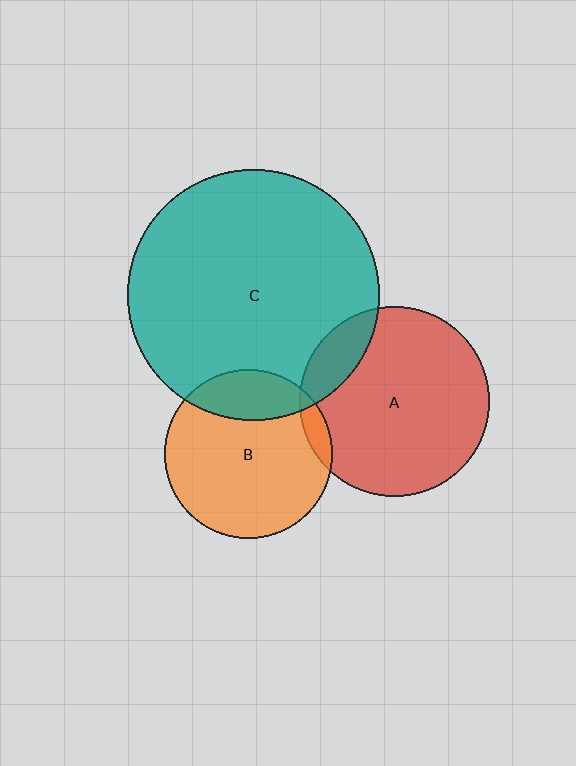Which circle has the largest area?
Circle C (teal).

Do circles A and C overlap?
Yes.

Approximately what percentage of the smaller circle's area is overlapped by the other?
Approximately 15%.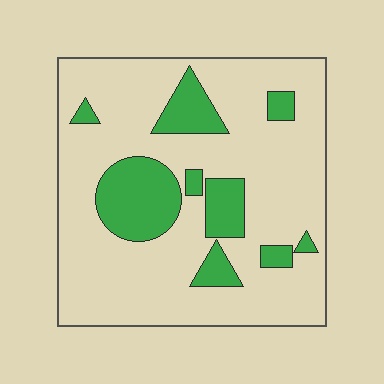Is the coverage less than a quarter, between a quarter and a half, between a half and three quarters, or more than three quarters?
Less than a quarter.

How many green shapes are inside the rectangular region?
9.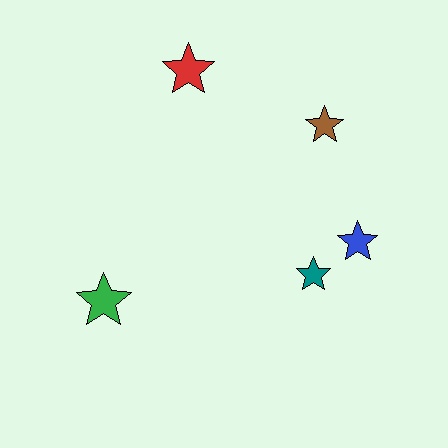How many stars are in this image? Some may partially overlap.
There are 5 stars.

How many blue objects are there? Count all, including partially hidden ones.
There is 1 blue object.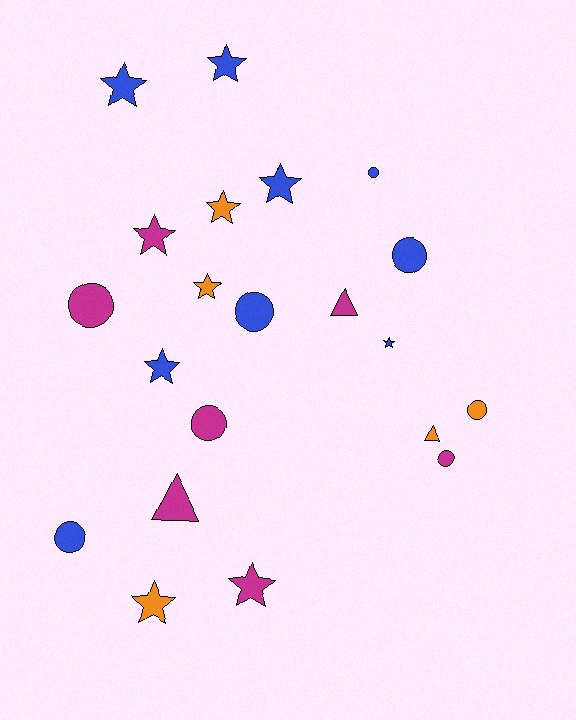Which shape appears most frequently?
Star, with 10 objects.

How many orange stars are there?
There are 3 orange stars.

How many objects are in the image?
There are 21 objects.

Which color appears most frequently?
Blue, with 9 objects.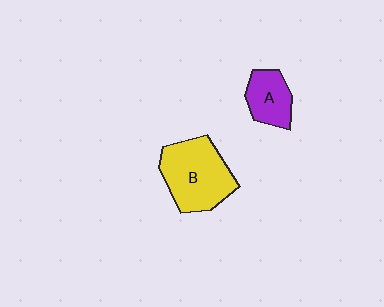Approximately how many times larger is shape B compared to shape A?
Approximately 1.9 times.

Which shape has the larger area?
Shape B (yellow).